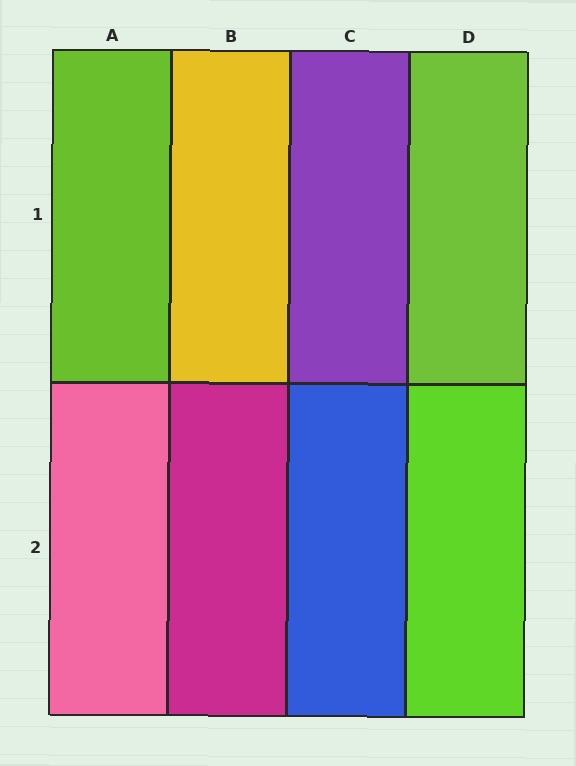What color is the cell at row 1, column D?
Lime.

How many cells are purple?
1 cell is purple.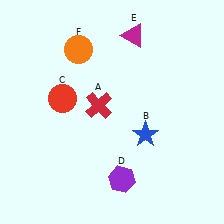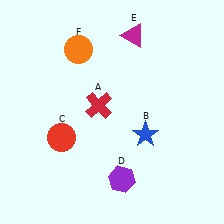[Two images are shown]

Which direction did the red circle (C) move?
The red circle (C) moved down.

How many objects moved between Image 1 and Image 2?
1 object moved between the two images.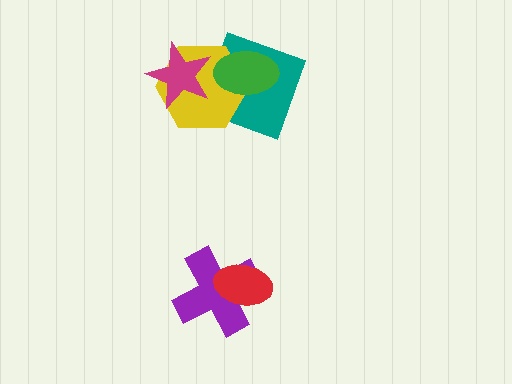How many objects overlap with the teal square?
2 objects overlap with the teal square.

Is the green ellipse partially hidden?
No, no other shape covers it.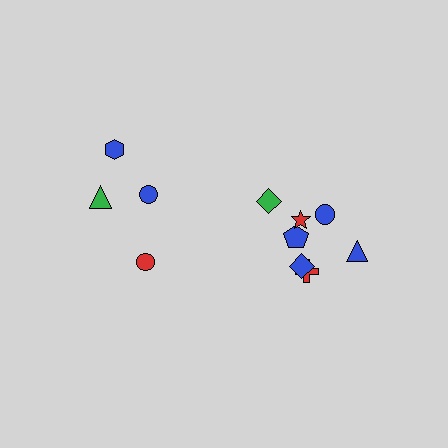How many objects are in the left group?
There are 4 objects.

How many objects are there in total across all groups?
There are 11 objects.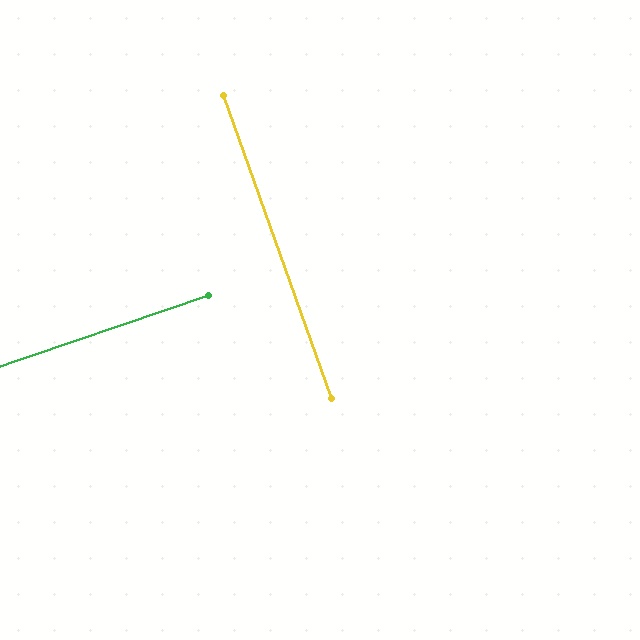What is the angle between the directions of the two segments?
Approximately 89 degrees.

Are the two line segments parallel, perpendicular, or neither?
Perpendicular — they meet at approximately 89°.